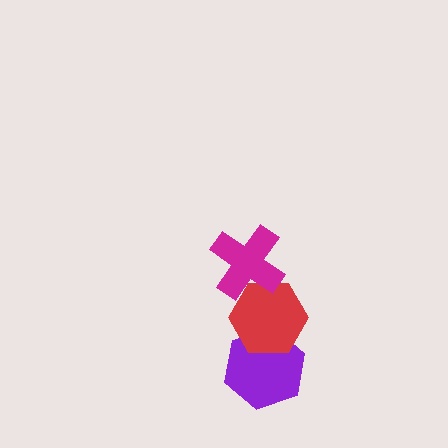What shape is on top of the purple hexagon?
The red hexagon is on top of the purple hexagon.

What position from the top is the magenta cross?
The magenta cross is 1st from the top.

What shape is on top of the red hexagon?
The magenta cross is on top of the red hexagon.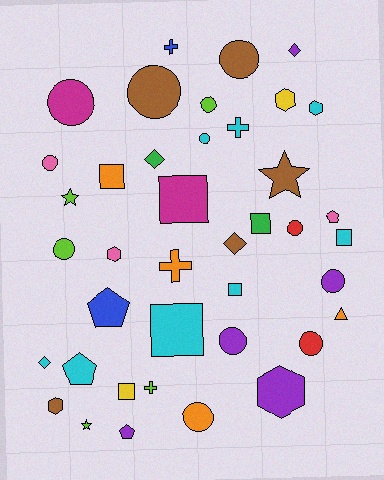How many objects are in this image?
There are 40 objects.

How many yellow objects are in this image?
There are 2 yellow objects.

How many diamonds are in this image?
There are 4 diamonds.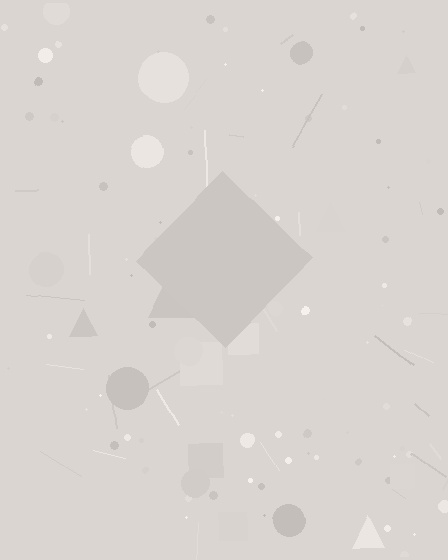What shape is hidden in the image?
A diamond is hidden in the image.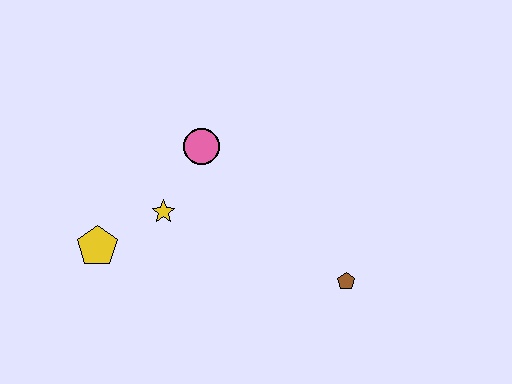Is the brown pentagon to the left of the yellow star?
No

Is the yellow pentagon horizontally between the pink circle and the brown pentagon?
No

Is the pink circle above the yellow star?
Yes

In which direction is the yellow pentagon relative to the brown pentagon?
The yellow pentagon is to the left of the brown pentagon.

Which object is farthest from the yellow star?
The brown pentagon is farthest from the yellow star.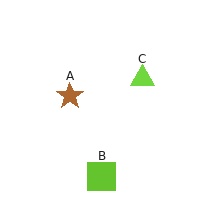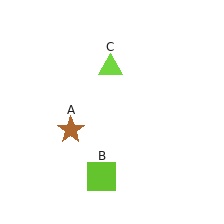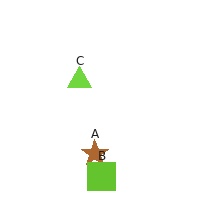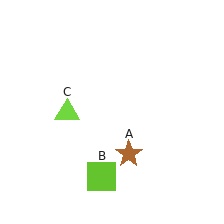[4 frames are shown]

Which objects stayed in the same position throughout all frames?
Lime square (object B) remained stationary.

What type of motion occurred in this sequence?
The brown star (object A), lime triangle (object C) rotated counterclockwise around the center of the scene.